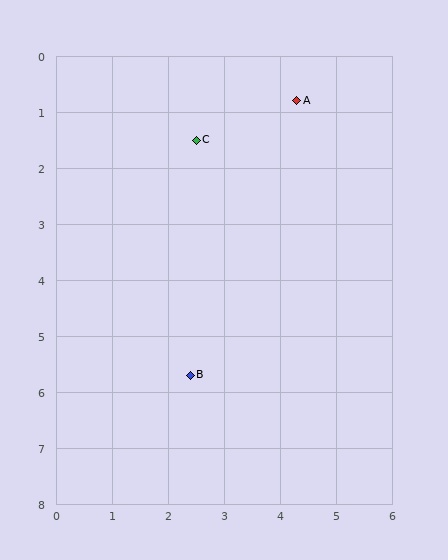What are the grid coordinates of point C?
Point C is at approximately (2.5, 1.5).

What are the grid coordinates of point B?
Point B is at approximately (2.4, 5.7).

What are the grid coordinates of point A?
Point A is at approximately (4.3, 0.8).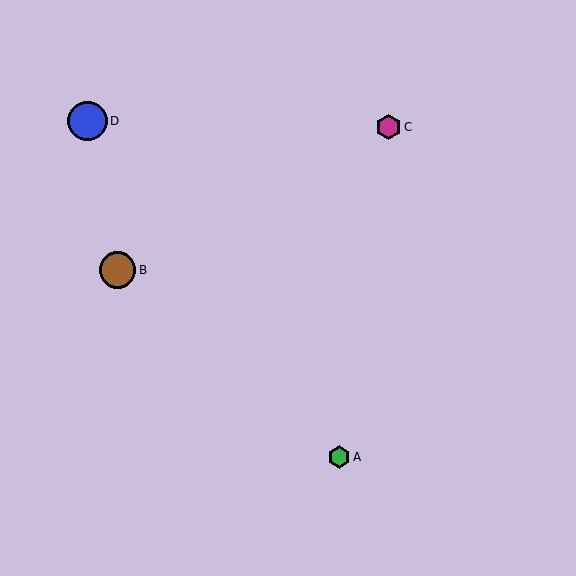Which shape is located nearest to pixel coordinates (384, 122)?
The magenta hexagon (labeled C) at (388, 127) is nearest to that location.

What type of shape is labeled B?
Shape B is a brown circle.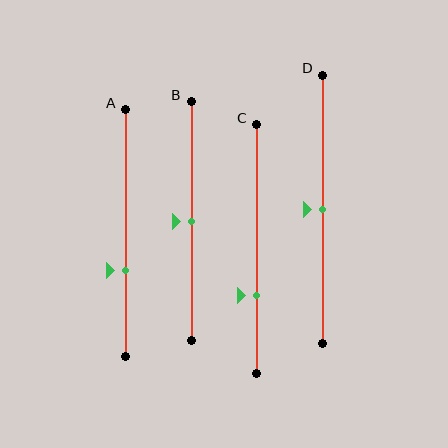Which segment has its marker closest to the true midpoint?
Segment B has its marker closest to the true midpoint.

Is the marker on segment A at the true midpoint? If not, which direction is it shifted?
No, the marker on segment A is shifted downward by about 15% of the segment length.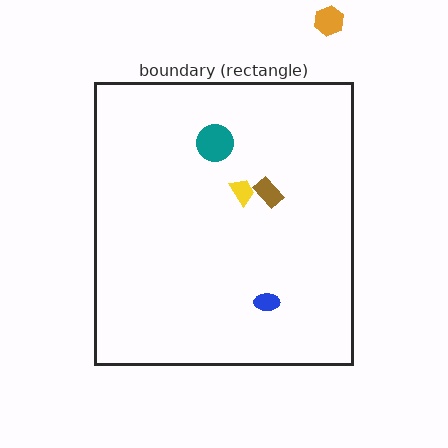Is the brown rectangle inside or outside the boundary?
Inside.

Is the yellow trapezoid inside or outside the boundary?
Inside.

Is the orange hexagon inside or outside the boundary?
Outside.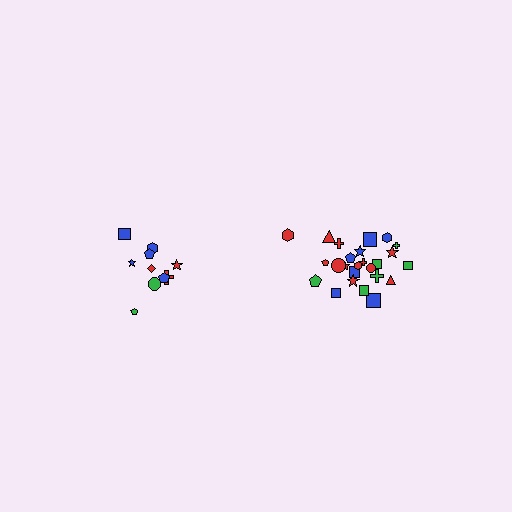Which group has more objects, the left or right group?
The right group.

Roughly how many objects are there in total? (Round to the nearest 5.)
Roughly 35 objects in total.